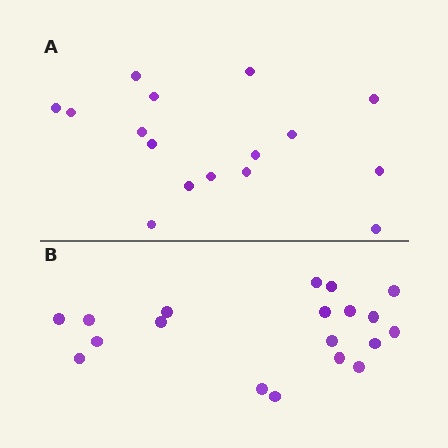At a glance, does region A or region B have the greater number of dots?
Region B (the bottom region) has more dots.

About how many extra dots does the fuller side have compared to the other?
Region B has just a few more — roughly 2 or 3 more dots than region A.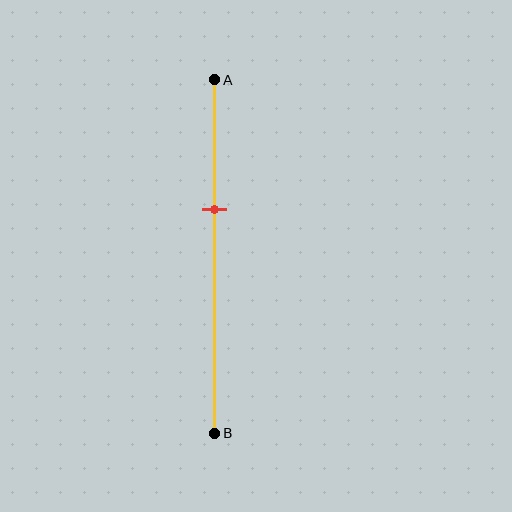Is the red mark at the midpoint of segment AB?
No, the mark is at about 35% from A, not at the 50% midpoint.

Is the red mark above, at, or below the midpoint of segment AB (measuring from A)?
The red mark is above the midpoint of segment AB.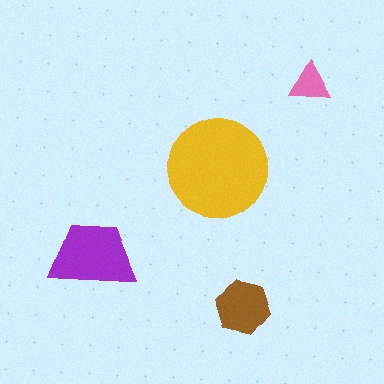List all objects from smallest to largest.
The pink triangle, the brown hexagon, the purple trapezoid, the yellow circle.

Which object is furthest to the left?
The purple trapezoid is leftmost.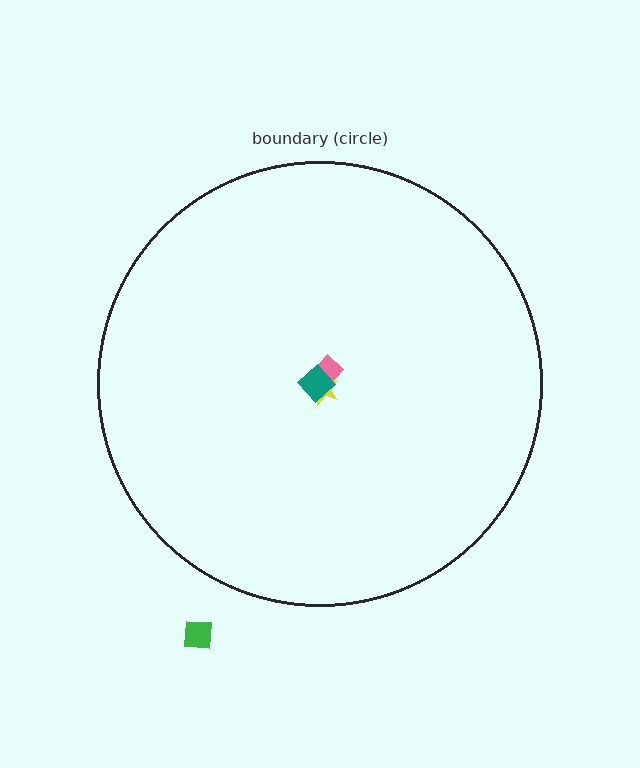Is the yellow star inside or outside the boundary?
Inside.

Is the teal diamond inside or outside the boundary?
Inside.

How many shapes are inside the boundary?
3 inside, 1 outside.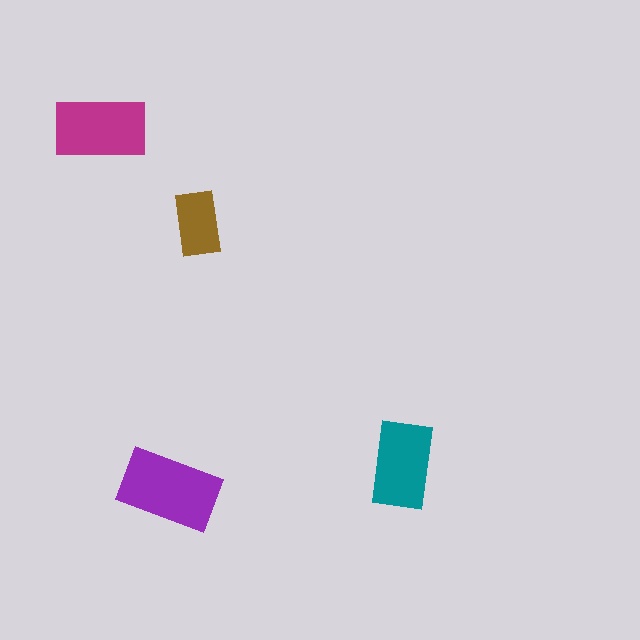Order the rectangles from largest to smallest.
the purple one, the magenta one, the teal one, the brown one.